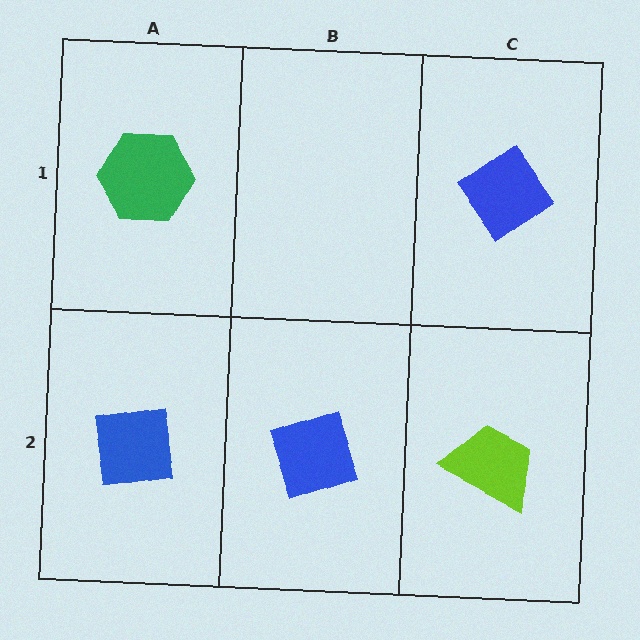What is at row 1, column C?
A blue diamond.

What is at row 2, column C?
A lime trapezoid.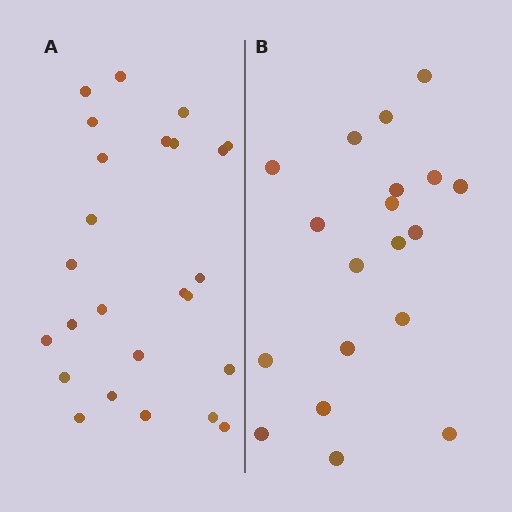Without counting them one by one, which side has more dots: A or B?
Region A (the left region) has more dots.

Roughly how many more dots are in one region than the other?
Region A has about 6 more dots than region B.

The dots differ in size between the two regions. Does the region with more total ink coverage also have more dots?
No. Region B has more total ink coverage because its dots are larger, but region A actually contains more individual dots. Total area can be misleading — the number of items is what matters here.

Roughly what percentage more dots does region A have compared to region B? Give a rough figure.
About 30% more.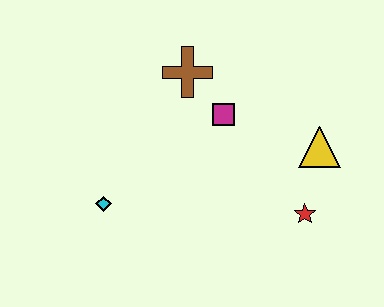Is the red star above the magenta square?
No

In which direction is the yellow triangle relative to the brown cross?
The yellow triangle is to the right of the brown cross.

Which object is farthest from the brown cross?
The red star is farthest from the brown cross.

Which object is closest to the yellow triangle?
The red star is closest to the yellow triangle.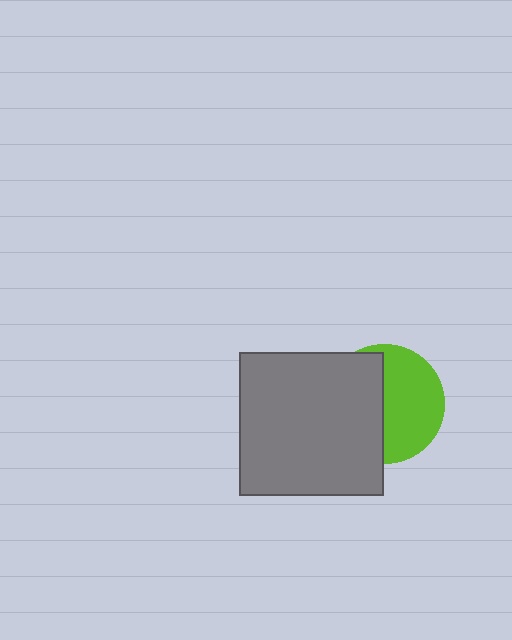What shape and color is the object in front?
The object in front is a gray square.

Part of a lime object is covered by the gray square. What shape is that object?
It is a circle.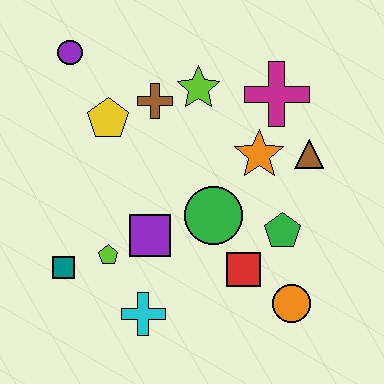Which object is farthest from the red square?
The purple circle is farthest from the red square.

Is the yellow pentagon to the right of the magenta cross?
No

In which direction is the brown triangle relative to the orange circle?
The brown triangle is above the orange circle.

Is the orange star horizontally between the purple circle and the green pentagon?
Yes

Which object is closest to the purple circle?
The yellow pentagon is closest to the purple circle.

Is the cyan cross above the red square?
No